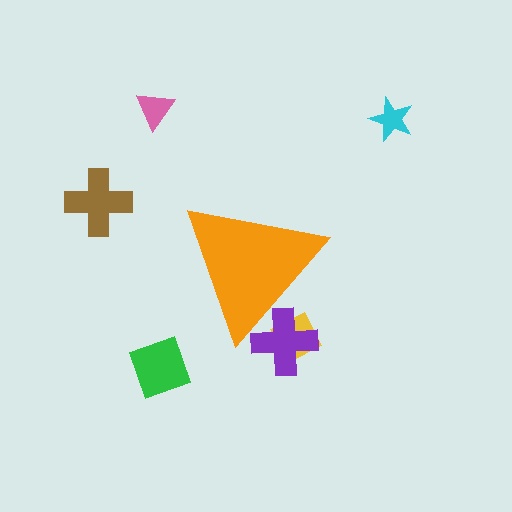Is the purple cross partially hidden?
Yes, the purple cross is partially hidden behind the orange triangle.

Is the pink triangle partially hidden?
No, the pink triangle is fully visible.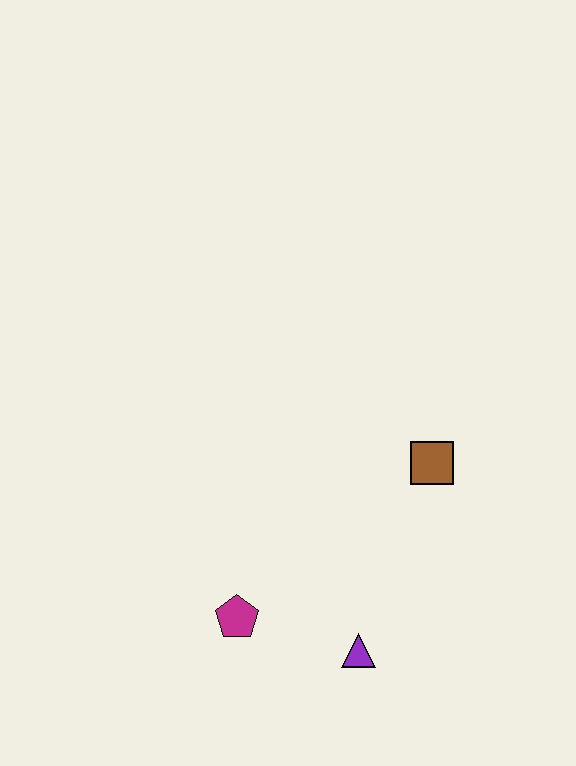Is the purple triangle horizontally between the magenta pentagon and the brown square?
Yes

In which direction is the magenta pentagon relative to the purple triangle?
The magenta pentagon is to the left of the purple triangle.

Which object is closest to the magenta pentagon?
The purple triangle is closest to the magenta pentagon.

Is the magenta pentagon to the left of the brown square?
Yes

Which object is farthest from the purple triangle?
The brown square is farthest from the purple triangle.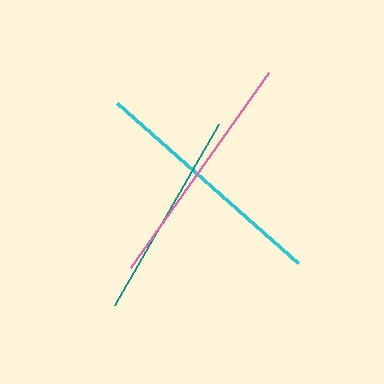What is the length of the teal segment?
The teal segment is approximately 209 pixels long.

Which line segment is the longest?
The cyan line is the longest at approximately 241 pixels.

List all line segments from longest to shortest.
From longest to shortest: cyan, pink, teal.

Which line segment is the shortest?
The teal line is the shortest at approximately 209 pixels.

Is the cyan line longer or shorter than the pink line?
The cyan line is longer than the pink line.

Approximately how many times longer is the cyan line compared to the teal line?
The cyan line is approximately 1.2 times the length of the teal line.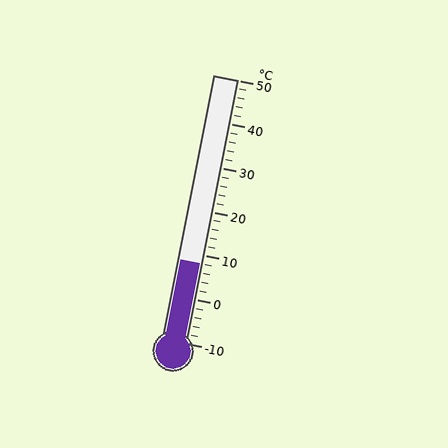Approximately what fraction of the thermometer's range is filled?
The thermometer is filled to approximately 30% of its range.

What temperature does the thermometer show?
The thermometer shows approximately 8°C.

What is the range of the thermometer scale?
The thermometer scale ranges from -10°C to 50°C.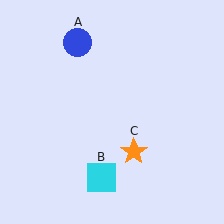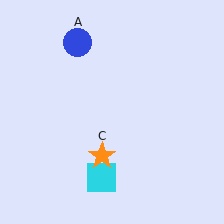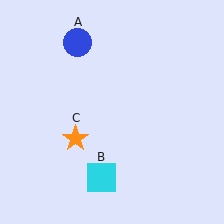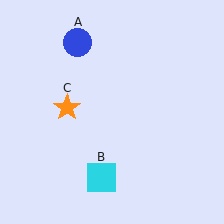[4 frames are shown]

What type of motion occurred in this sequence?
The orange star (object C) rotated clockwise around the center of the scene.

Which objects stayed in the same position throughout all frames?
Blue circle (object A) and cyan square (object B) remained stationary.